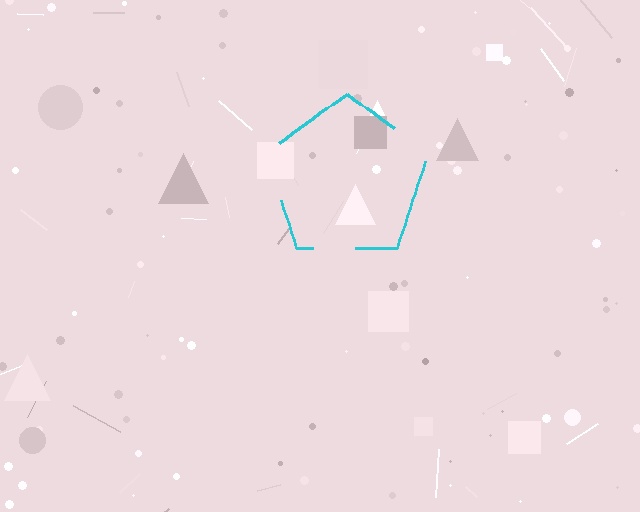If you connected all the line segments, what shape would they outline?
They would outline a pentagon.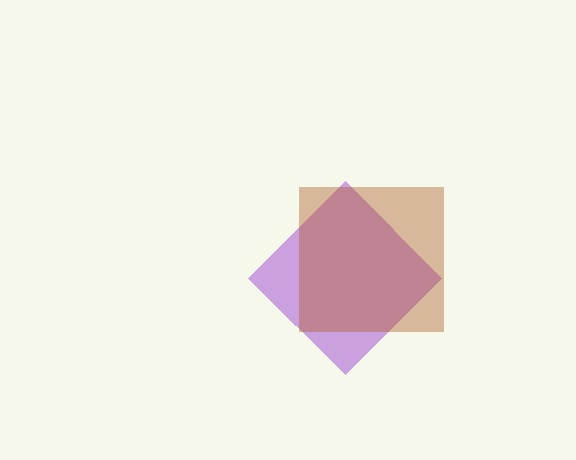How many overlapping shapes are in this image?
There are 2 overlapping shapes in the image.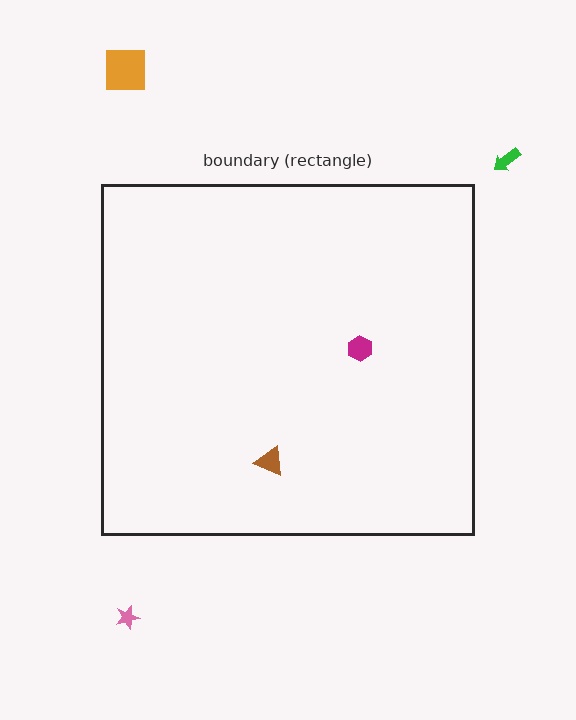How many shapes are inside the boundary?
2 inside, 3 outside.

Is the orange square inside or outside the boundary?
Outside.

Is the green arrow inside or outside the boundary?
Outside.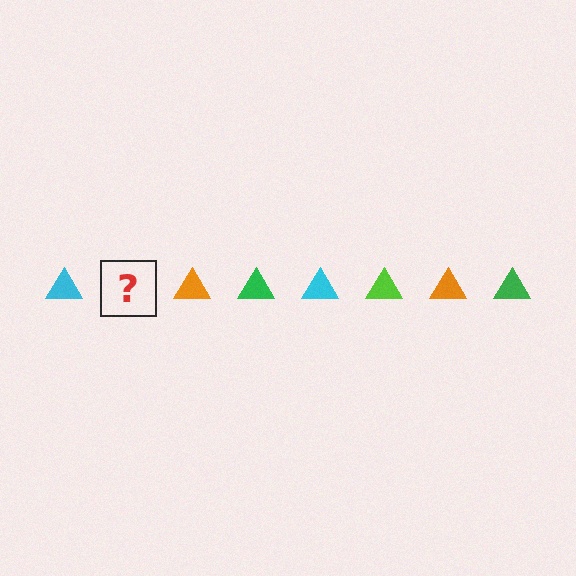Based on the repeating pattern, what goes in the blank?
The blank should be a lime triangle.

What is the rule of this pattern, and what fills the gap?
The rule is that the pattern cycles through cyan, lime, orange, green triangles. The gap should be filled with a lime triangle.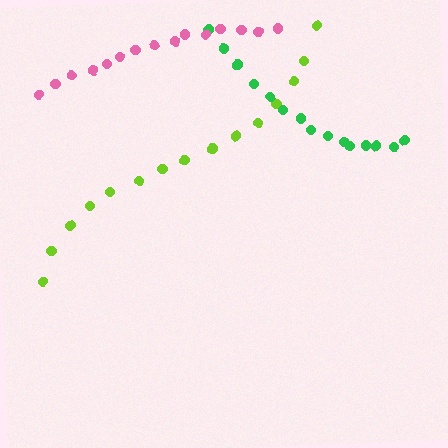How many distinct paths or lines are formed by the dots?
There are 3 distinct paths.